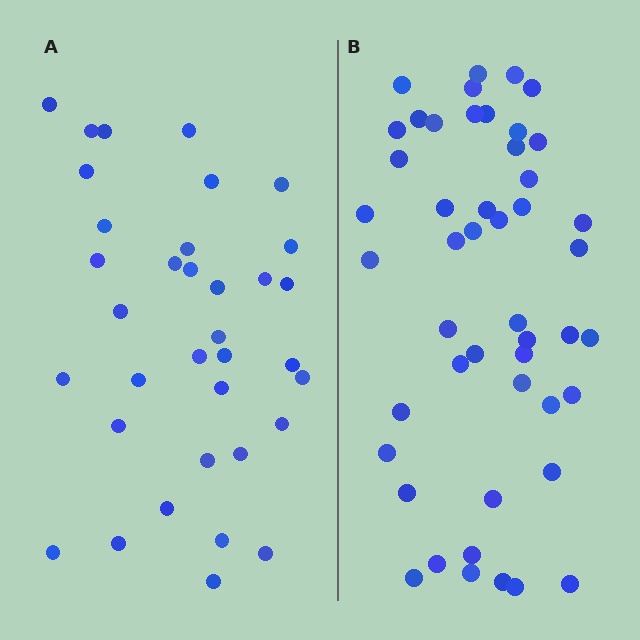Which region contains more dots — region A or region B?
Region B (the right region) has more dots.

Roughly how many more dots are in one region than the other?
Region B has approximately 15 more dots than region A.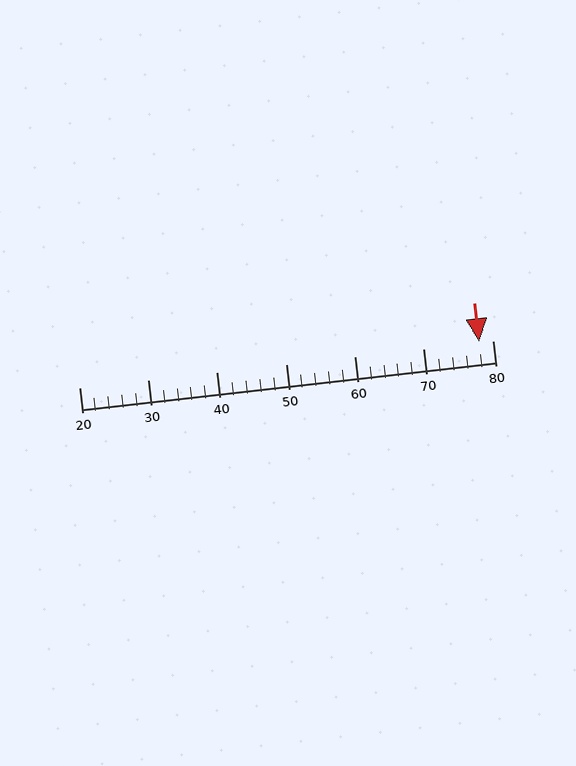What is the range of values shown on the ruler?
The ruler shows values from 20 to 80.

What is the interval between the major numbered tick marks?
The major tick marks are spaced 10 units apart.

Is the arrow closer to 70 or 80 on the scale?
The arrow is closer to 80.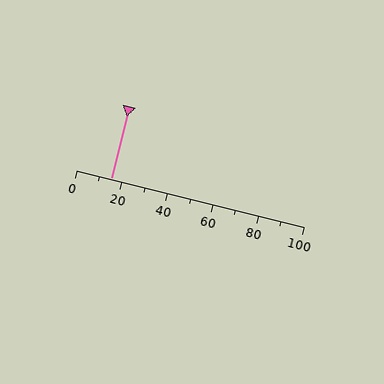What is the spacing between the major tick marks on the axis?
The major ticks are spaced 20 apart.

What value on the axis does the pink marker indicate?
The marker indicates approximately 15.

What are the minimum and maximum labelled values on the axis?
The axis runs from 0 to 100.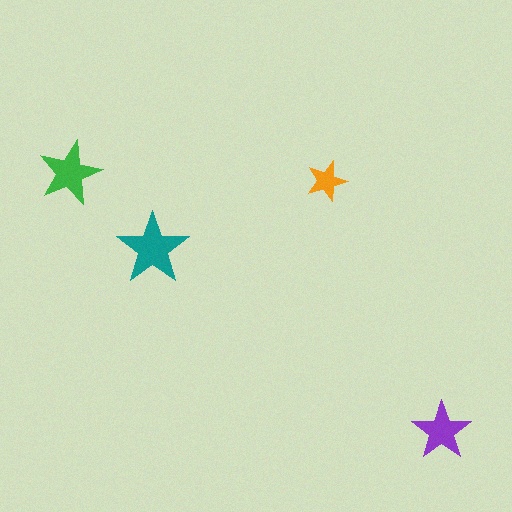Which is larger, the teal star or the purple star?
The teal one.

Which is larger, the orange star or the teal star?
The teal one.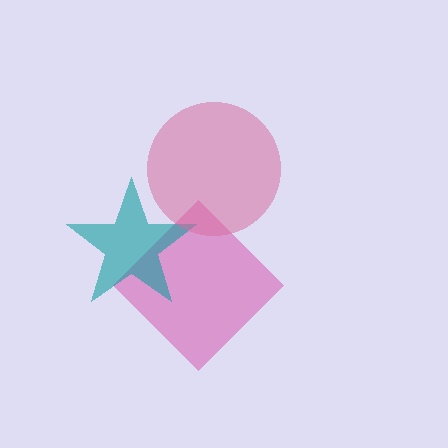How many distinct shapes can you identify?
There are 3 distinct shapes: a magenta diamond, a teal star, a pink circle.